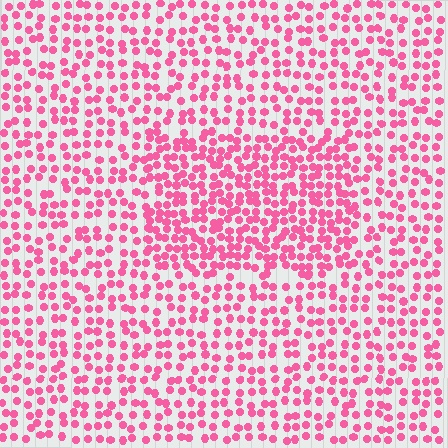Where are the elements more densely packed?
The elements are more densely packed inside the rectangle boundary.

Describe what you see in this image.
The image contains small pink elements arranged at two different densities. A rectangle-shaped region is visible where the elements are more densely packed than the surrounding area.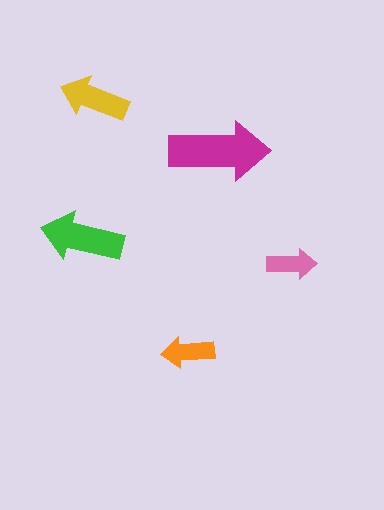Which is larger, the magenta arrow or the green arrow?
The magenta one.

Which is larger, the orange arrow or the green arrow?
The green one.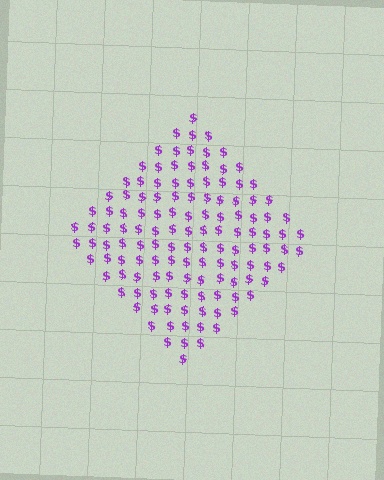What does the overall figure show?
The overall figure shows a diamond.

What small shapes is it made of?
It is made of small dollar signs.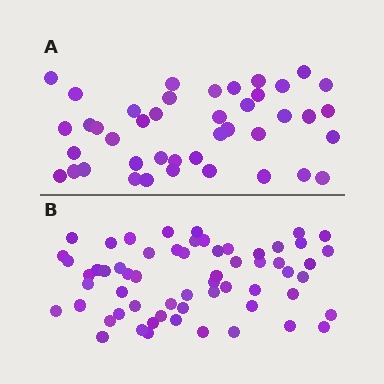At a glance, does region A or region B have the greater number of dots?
Region B (the bottom region) has more dots.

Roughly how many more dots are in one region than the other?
Region B has approximately 20 more dots than region A.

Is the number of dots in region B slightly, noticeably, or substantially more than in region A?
Region B has noticeably more, but not dramatically so. The ratio is roughly 1.4 to 1.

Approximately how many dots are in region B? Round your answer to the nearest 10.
About 60 dots.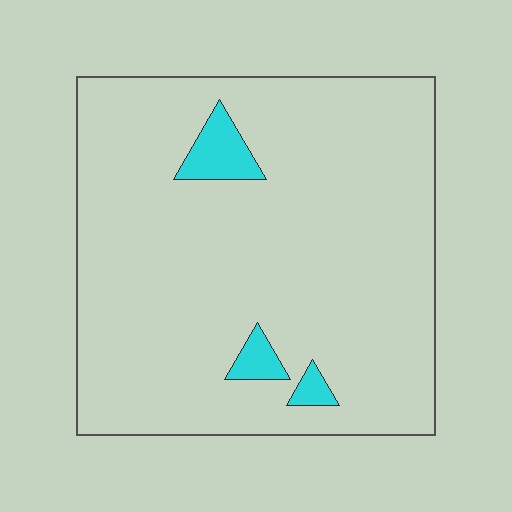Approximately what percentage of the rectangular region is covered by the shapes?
Approximately 5%.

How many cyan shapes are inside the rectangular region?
3.